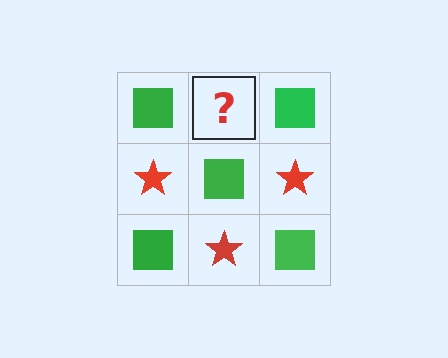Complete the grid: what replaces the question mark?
The question mark should be replaced with a red star.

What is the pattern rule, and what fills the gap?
The rule is that it alternates green square and red star in a checkerboard pattern. The gap should be filled with a red star.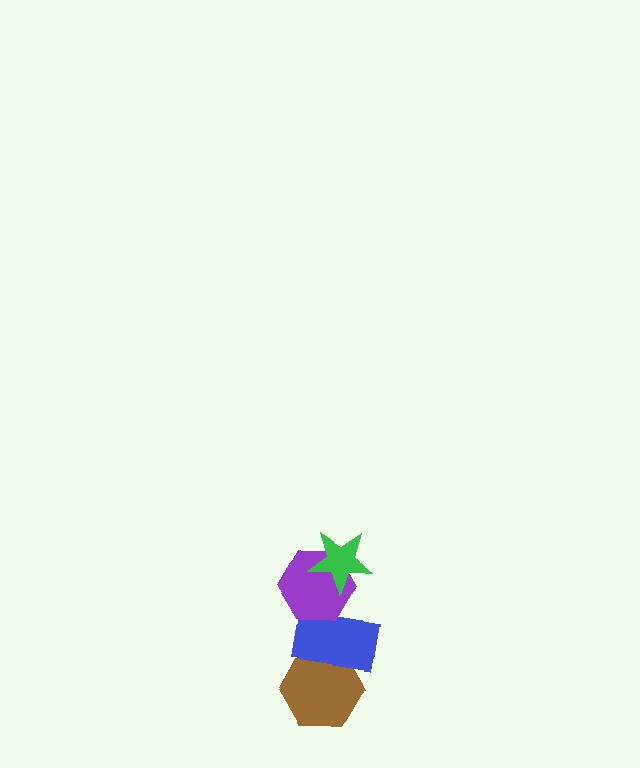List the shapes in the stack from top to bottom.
From top to bottom: the green star, the purple hexagon, the blue rectangle, the brown hexagon.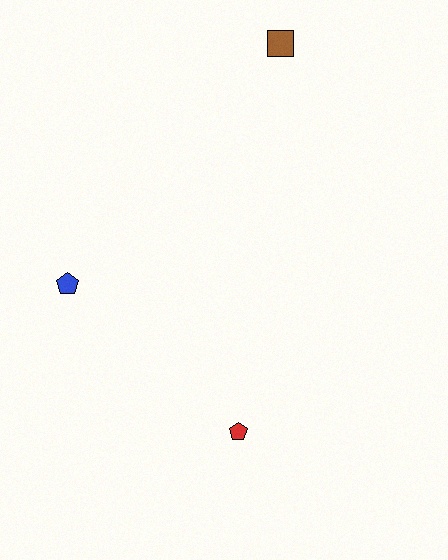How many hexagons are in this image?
There are no hexagons.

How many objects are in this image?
There are 3 objects.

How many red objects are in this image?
There is 1 red object.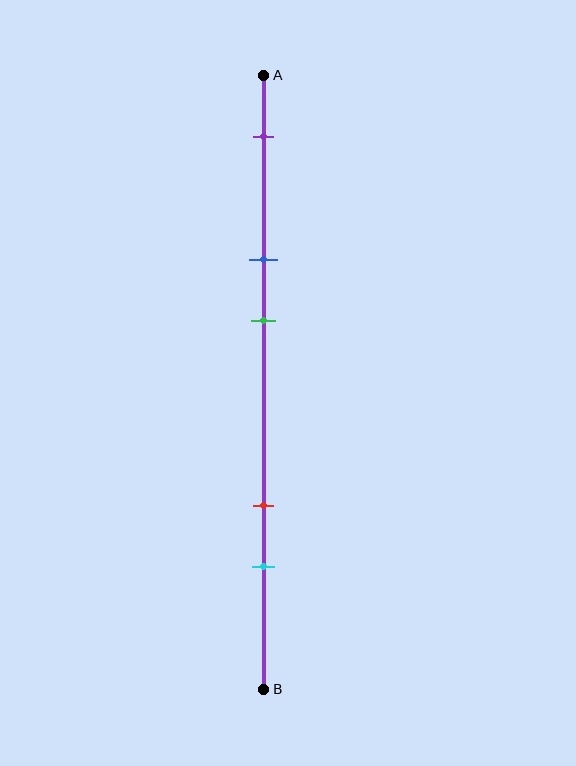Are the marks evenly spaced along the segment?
No, the marks are not evenly spaced.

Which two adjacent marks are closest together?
The blue and green marks are the closest adjacent pair.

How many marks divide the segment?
There are 5 marks dividing the segment.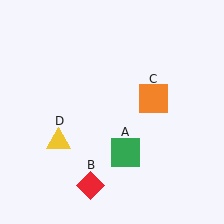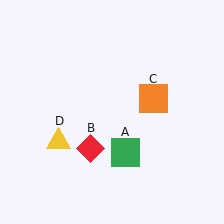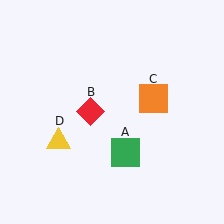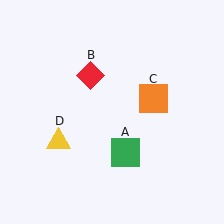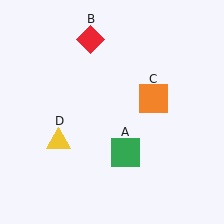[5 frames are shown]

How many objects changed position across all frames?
1 object changed position: red diamond (object B).